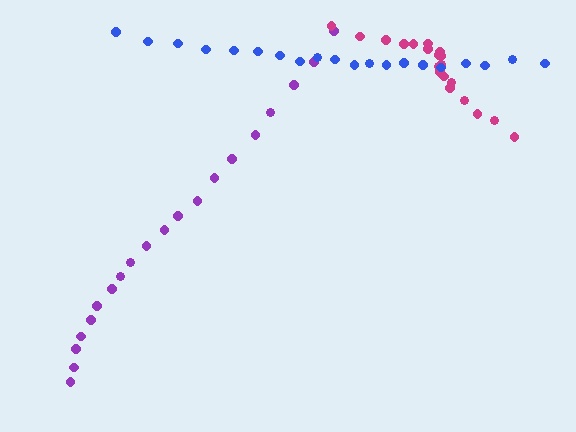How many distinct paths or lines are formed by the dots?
There are 3 distinct paths.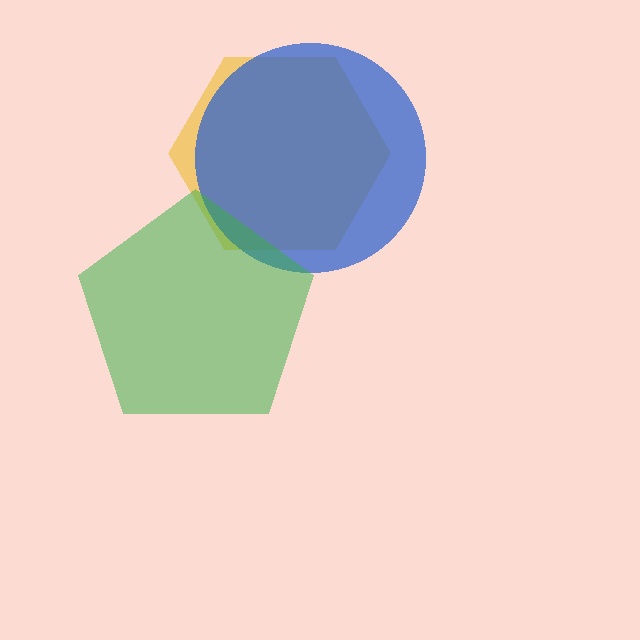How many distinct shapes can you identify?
There are 3 distinct shapes: a yellow hexagon, a blue circle, a green pentagon.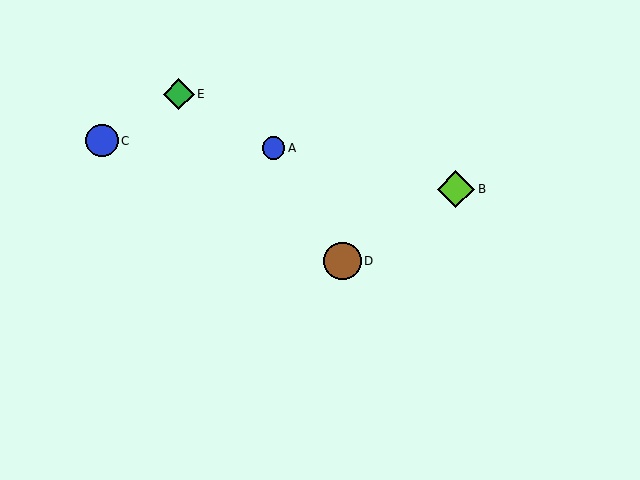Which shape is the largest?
The lime diamond (labeled B) is the largest.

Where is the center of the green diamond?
The center of the green diamond is at (179, 94).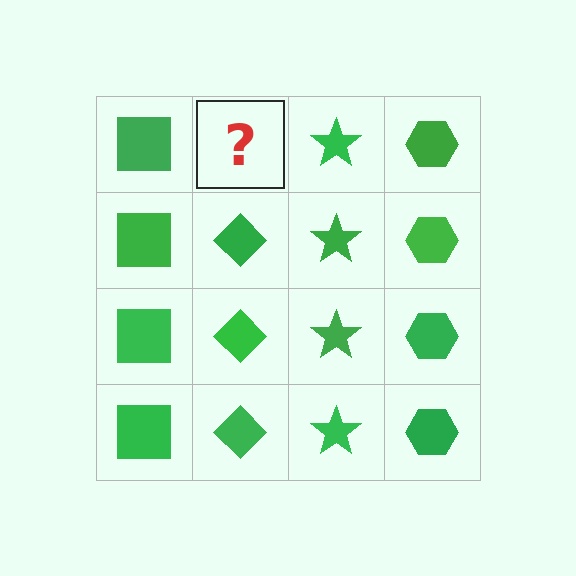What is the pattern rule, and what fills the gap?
The rule is that each column has a consistent shape. The gap should be filled with a green diamond.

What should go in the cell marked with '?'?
The missing cell should contain a green diamond.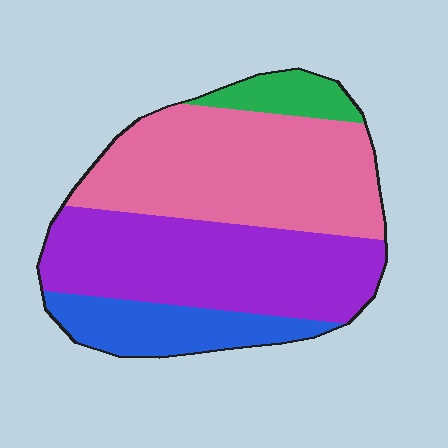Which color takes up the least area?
Green, at roughly 5%.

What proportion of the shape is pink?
Pink covers 40% of the shape.